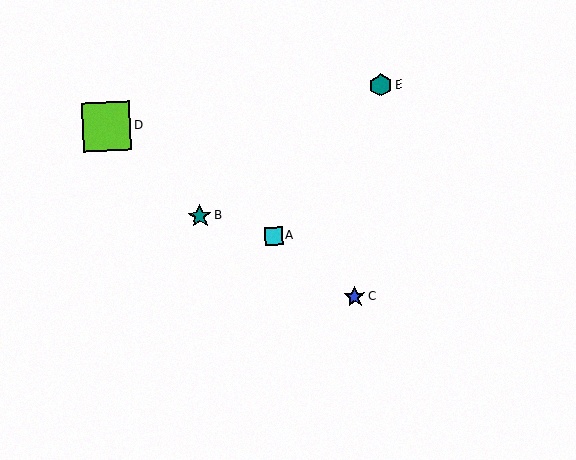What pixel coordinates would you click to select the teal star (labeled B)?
Click at (200, 216) to select the teal star B.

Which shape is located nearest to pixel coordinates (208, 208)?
The teal star (labeled B) at (200, 216) is nearest to that location.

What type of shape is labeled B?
Shape B is a teal star.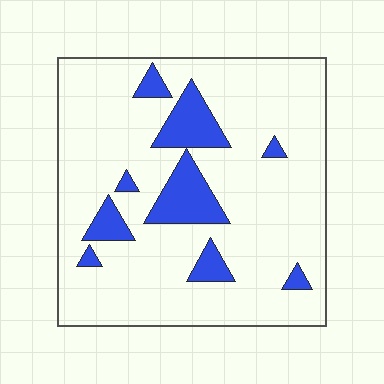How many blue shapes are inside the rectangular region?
9.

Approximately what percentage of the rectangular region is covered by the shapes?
Approximately 15%.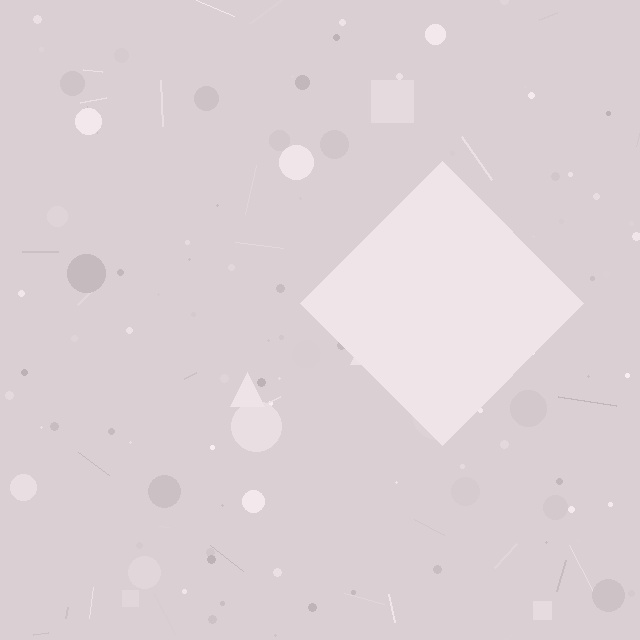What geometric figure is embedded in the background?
A diamond is embedded in the background.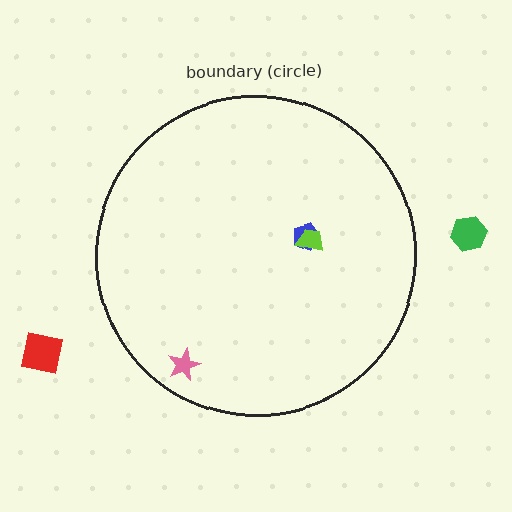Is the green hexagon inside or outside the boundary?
Outside.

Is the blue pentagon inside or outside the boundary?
Inside.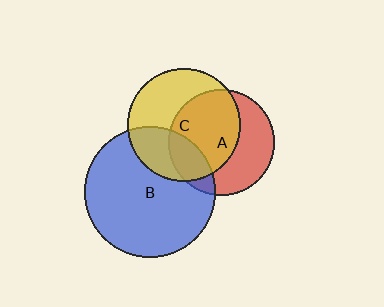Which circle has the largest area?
Circle B (blue).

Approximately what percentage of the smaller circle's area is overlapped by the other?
Approximately 20%.